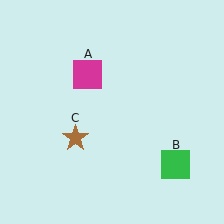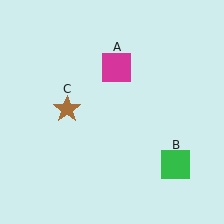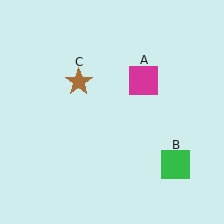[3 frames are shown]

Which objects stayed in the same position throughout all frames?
Green square (object B) remained stationary.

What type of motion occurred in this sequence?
The magenta square (object A), brown star (object C) rotated clockwise around the center of the scene.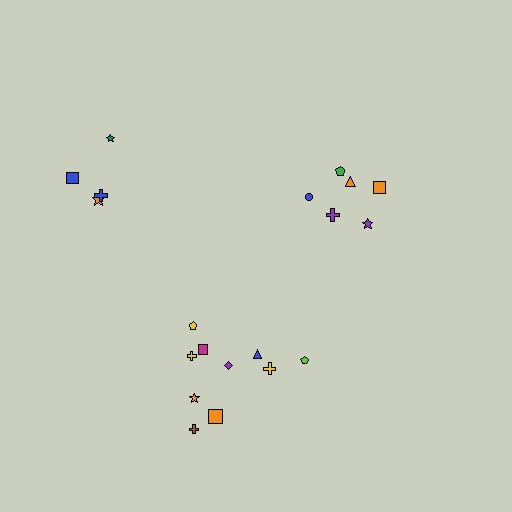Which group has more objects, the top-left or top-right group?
The top-right group.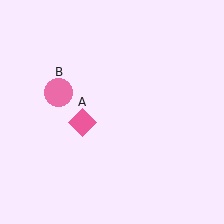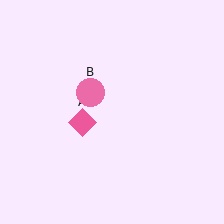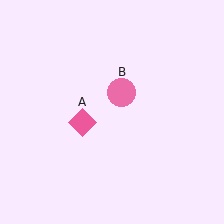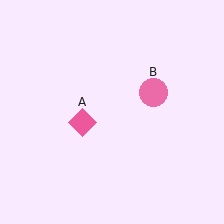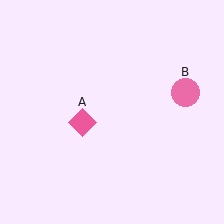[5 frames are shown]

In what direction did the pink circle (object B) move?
The pink circle (object B) moved right.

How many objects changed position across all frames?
1 object changed position: pink circle (object B).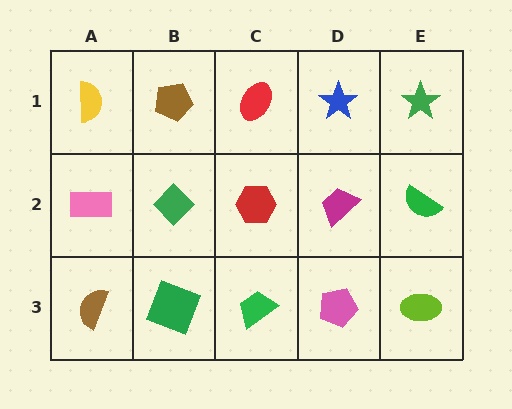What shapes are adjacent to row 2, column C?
A red ellipse (row 1, column C), a green trapezoid (row 3, column C), a green diamond (row 2, column B), a magenta trapezoid (row 2, column D).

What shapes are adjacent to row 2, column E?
A green star (row 1, column E), a lime ellipse (row 3, column E), a magenta trapezoid (row 2, column D).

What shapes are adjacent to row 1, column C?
A red hexagon (row 2, column C), a brown pentagon (row 1, column B), a blue star (row 1, column D).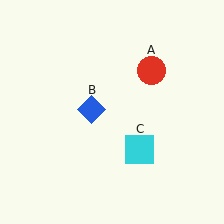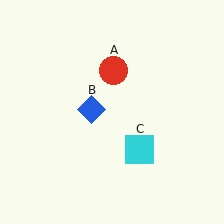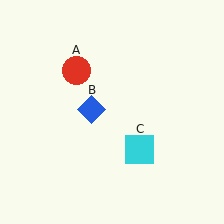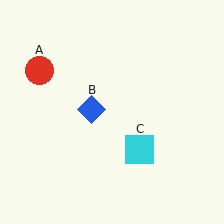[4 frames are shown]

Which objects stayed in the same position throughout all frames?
Blue diamond (object B) and cyan square (object C) remained stationary.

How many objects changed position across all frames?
1 object changed position: red circle (object A).